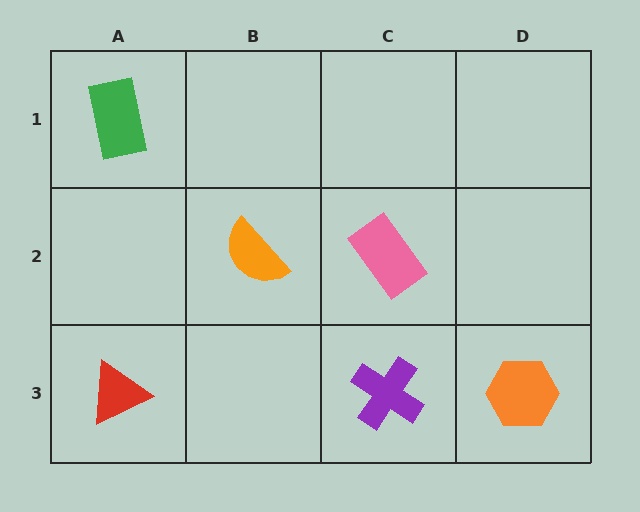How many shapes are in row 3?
3 shapes.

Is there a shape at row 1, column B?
No, that cell is empty.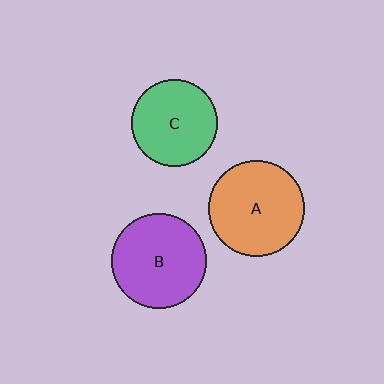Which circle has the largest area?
Circle A (orange).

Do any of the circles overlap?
No, none of the circles overlap.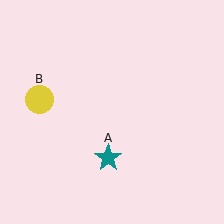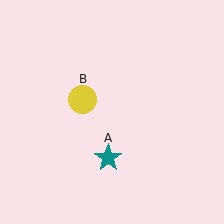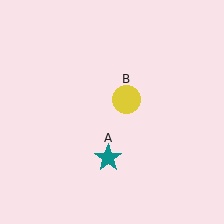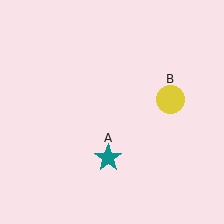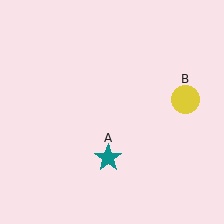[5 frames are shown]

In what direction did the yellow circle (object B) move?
The yellow circle (object B) moved right.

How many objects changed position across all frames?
1 object changed position: yellow circle (object B).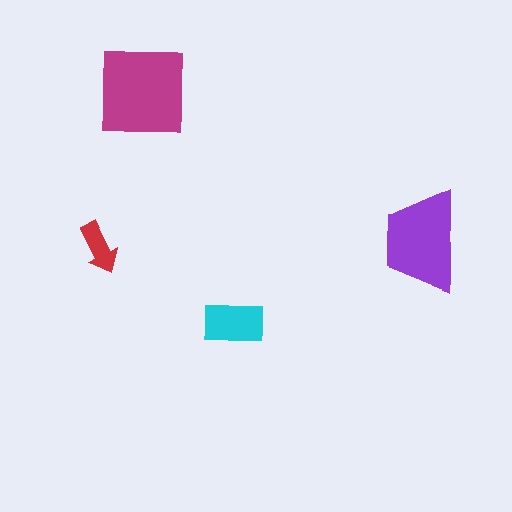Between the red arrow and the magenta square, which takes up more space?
The magenta square.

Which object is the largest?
The magenta square.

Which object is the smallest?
The red arrow.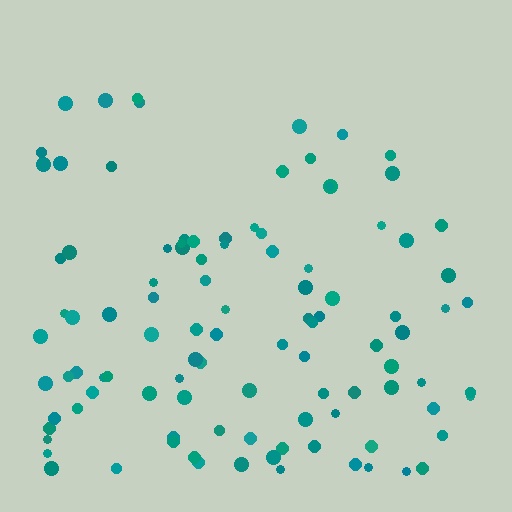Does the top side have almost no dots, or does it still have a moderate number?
Still a moderate number, just noticeably fewer than the bottom.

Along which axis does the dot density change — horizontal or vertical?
Vertical.